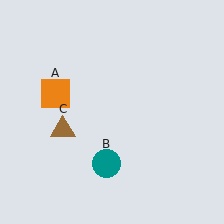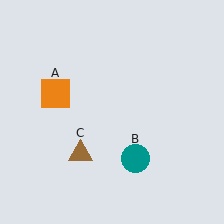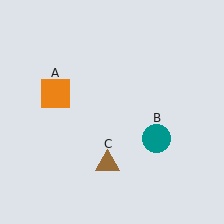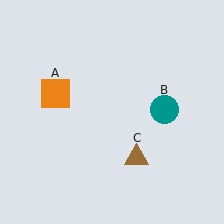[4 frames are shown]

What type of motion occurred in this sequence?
The teal circle (object B), brown triangle (object C) rotated counterclockwise around the center of the scene.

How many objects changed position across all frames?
2 objects changed position: teal circle (object B), brown triangle (object C).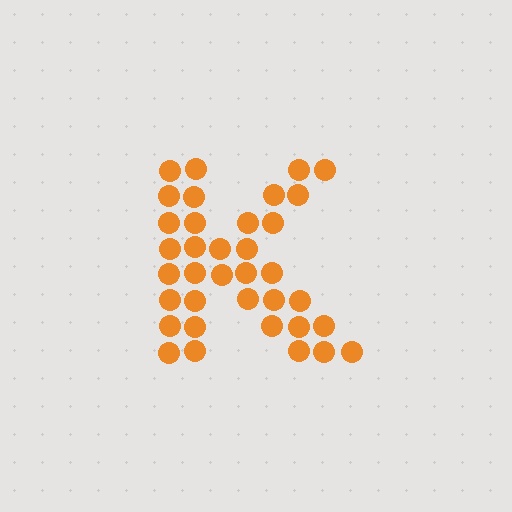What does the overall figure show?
The overall figure shows the letter K.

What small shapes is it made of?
It is made of small circles.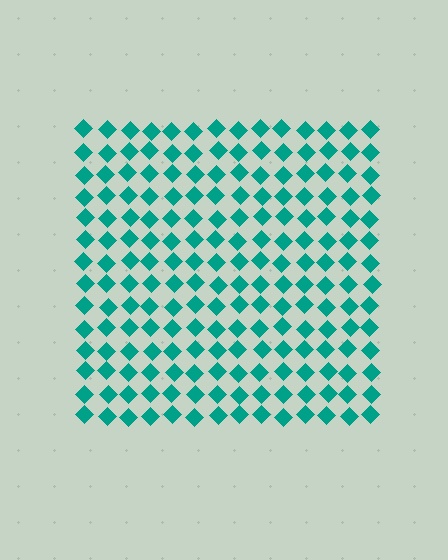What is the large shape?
The large shape is a square.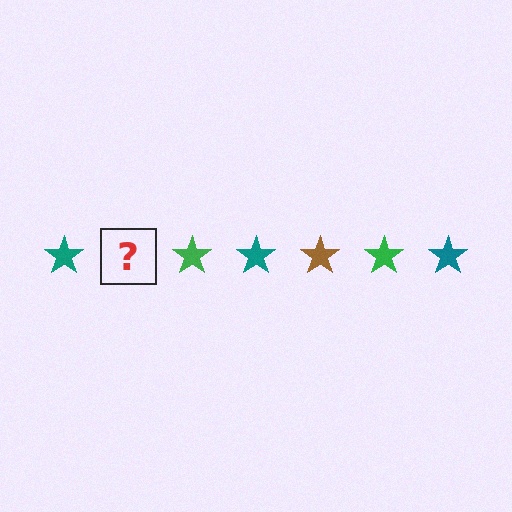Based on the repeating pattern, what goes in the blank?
The blank should be a brown star.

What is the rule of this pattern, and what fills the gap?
The rule is that the pattern cycles through teal, brown, green stars. The gap should be filled with a brown star.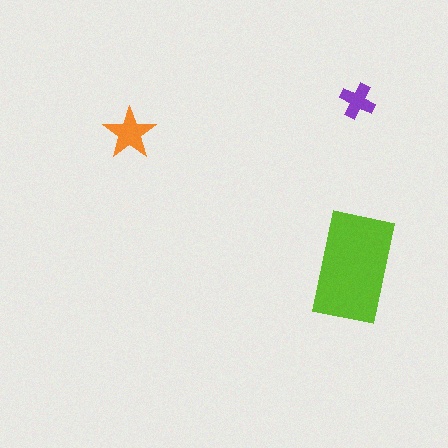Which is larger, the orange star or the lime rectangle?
The lime rectangle.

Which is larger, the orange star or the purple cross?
The orange star.